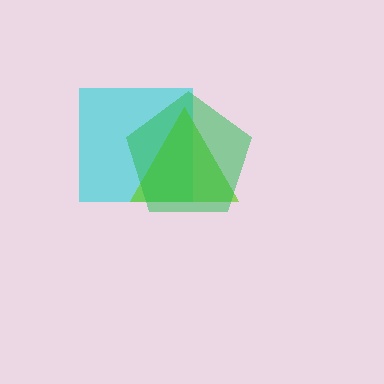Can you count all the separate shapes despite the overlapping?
Yes, there are 3 separate shapes.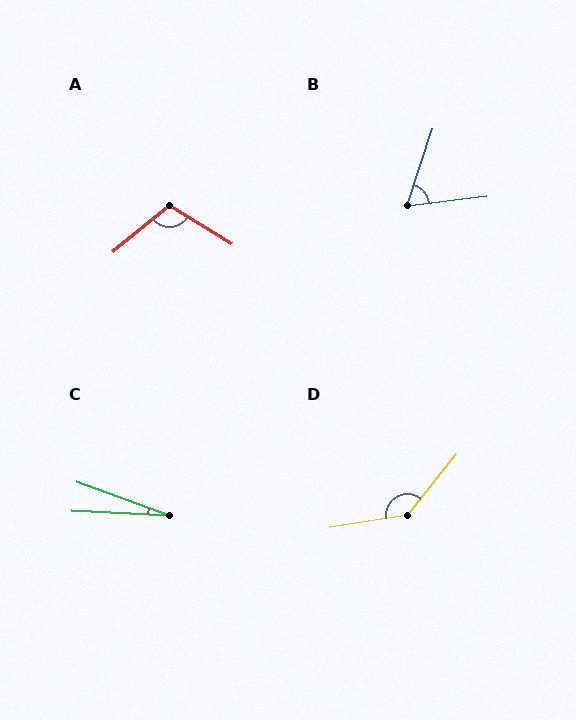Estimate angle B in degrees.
Approximately 65 degrees.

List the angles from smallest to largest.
C (17°), B (65°), A (109°), D (137°).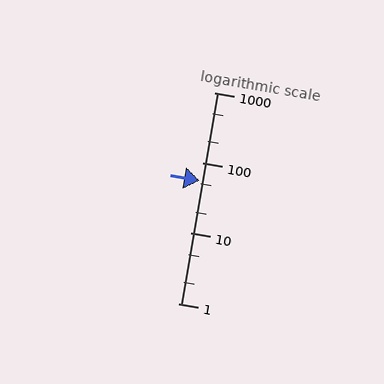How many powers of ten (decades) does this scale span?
The scale spans 3 decades, from 1 to 1000.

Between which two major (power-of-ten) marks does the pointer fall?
The pointer is between 10 and 100.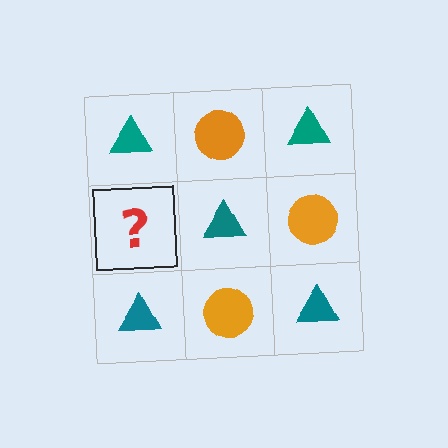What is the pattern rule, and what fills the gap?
The rule is that it alternates teal triangle and orange circle in a checkerboard pattern. The gap should be filled with an orange circle.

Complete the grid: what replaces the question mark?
The question mark should be replaced with an orange circle.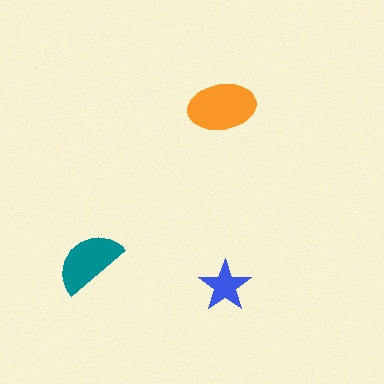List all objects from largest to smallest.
The orange ellipse, the teal semicircle, the blue star.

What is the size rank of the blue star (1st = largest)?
3rd.